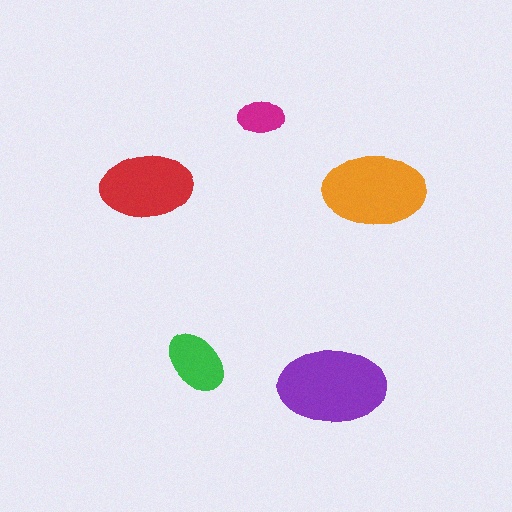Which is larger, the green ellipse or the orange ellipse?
The orange one.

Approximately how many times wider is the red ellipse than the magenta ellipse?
About 2 times wider.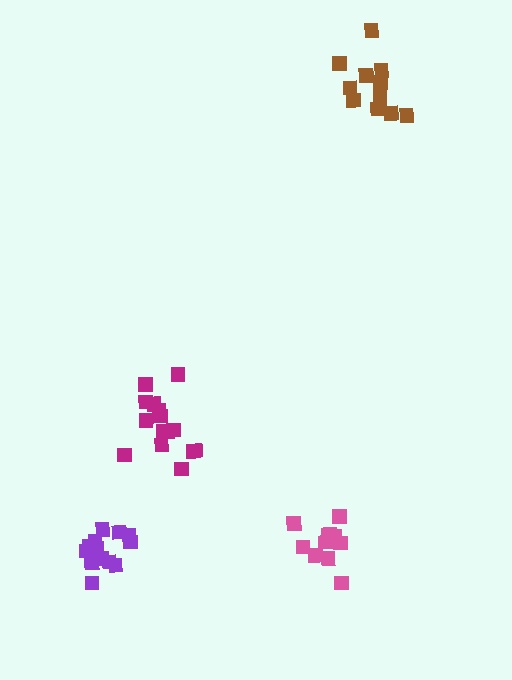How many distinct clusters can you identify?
There are 4 distinct clusters.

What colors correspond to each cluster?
The clusters are colored: brown, pink, magenta, purple.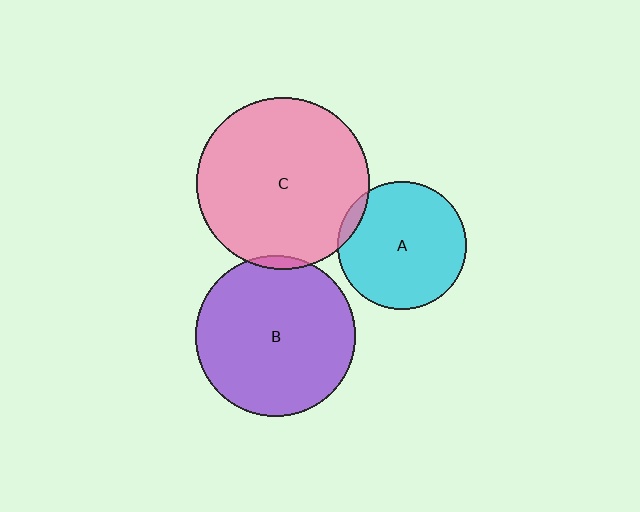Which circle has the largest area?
Circle C (pink).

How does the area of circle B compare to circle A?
Approximately 1.6 times.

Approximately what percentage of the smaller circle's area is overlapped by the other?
Approximately 5%.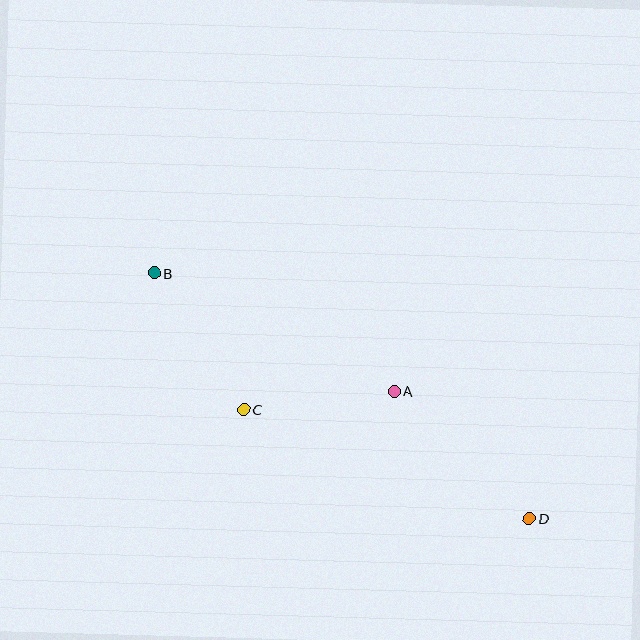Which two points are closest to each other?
Points A and C are closest to each other.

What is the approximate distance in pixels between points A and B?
The distance between A and B is approximately 268 pixels.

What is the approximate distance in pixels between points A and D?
The distance between A and D is approximately 185 pixels.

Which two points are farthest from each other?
Points B and D are farthest from each other.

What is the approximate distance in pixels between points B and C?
The distance between B and C is approximately 163 pixels.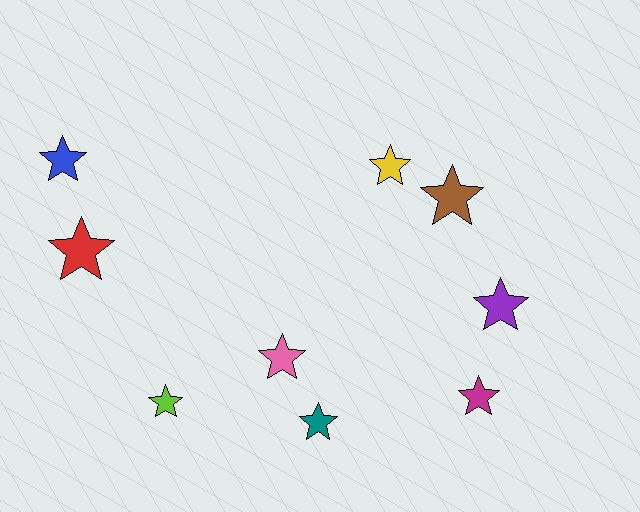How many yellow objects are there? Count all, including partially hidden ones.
There is 1 yellow object.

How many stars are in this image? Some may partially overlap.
There are 9 stars.